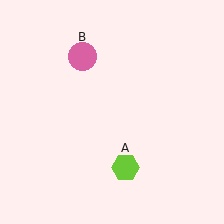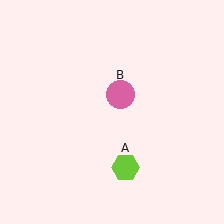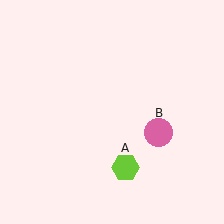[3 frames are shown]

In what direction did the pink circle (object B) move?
The pink circle (object B) moved down and to the right.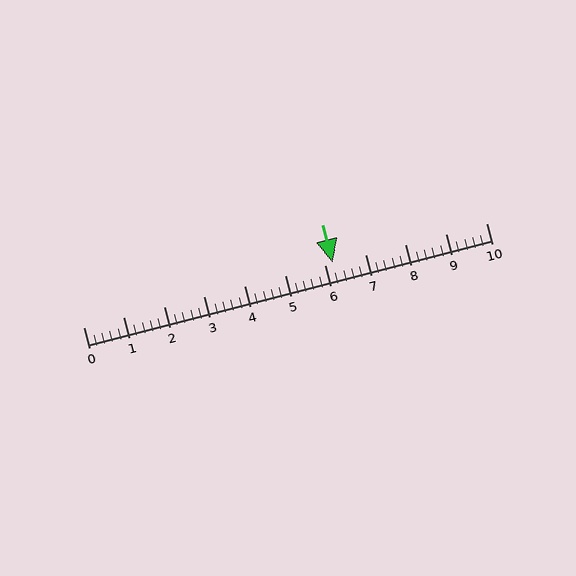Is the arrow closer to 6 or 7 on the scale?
The arrow is closer to 6.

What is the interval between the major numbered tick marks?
The major tick marks are spaced 1 units apart.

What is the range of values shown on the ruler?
The ruler shows values from 0 to 10.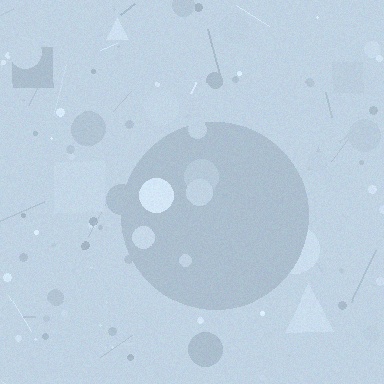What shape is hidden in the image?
A circle is hidden in the image.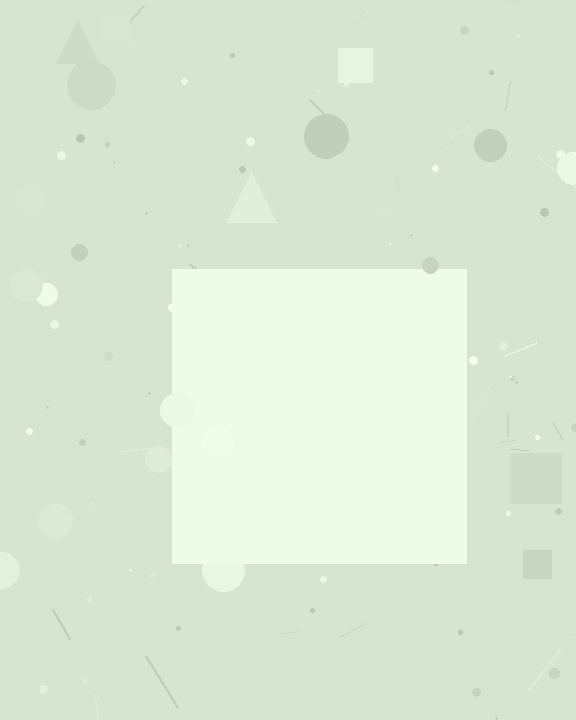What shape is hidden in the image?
A square is hidden in the image.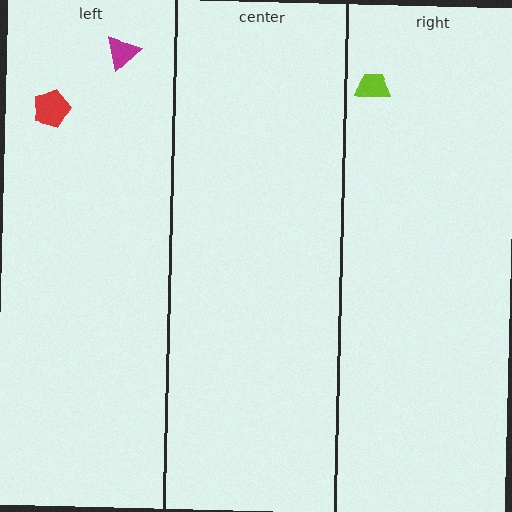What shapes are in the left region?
The red pentagon, the magenta triangle.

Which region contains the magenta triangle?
The left region.